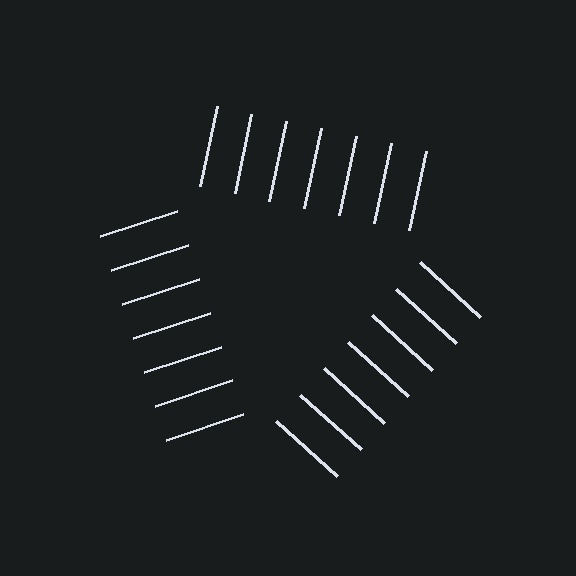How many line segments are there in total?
21 — 7 along each of the 3 edges.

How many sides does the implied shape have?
3 sides — the line-ends trace a triangle.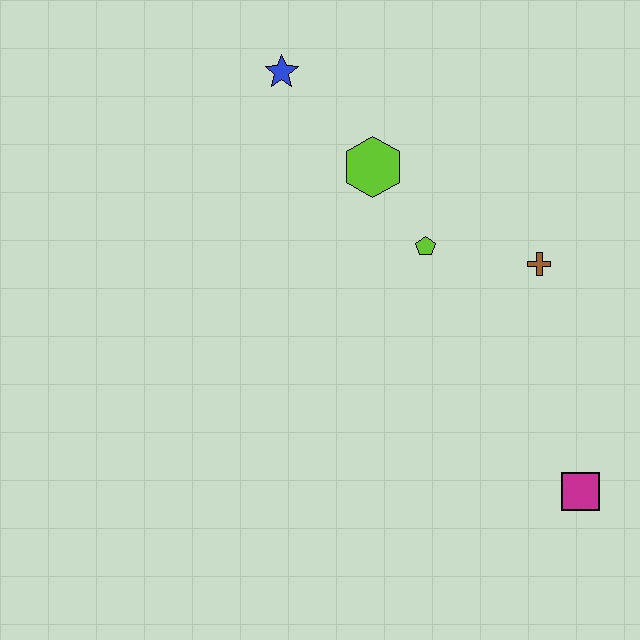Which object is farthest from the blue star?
The magenta square is farthest from the blue star.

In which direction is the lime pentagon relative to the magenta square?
The lime pentagon is above the magenta square.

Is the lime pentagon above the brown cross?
Yes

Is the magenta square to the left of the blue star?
No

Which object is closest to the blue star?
The lime hexagon is closest to the blue star.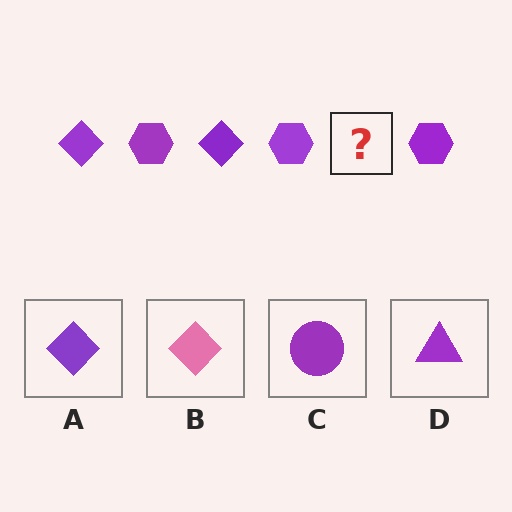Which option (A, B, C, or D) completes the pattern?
A.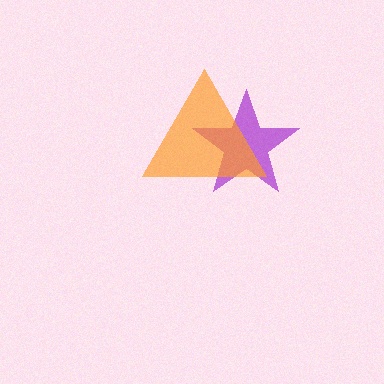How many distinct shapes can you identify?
There are 2 distinct shapes: a purple star, an orange triangle.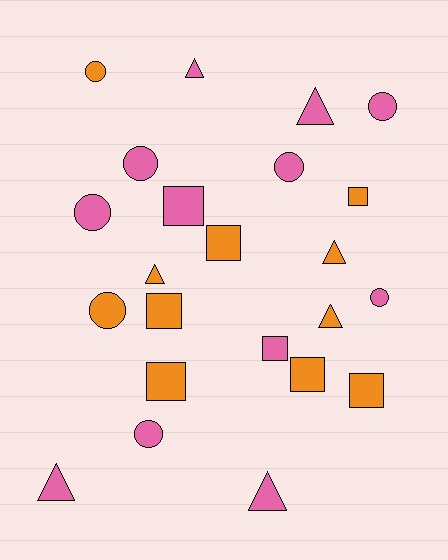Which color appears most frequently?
Pink, with 12 objects.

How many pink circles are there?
There are 6 pink circles.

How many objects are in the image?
There are 23 objects.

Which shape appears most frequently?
Circle, with 8 objects.